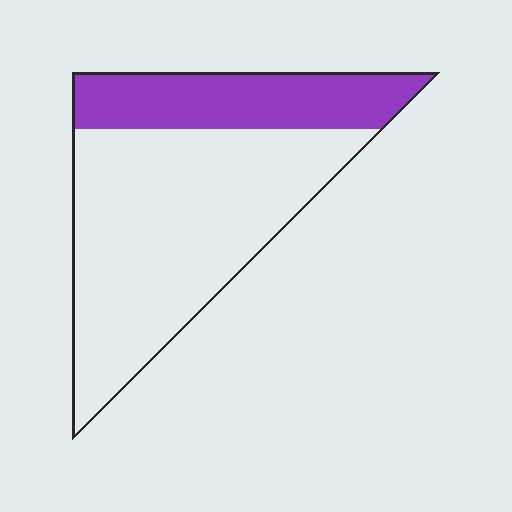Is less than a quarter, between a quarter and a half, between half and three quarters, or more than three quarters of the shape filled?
Between a quarter and a half.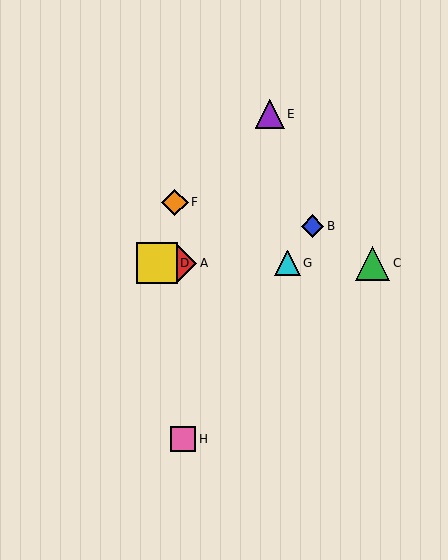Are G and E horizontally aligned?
No, G is at y≈263 and E is at y≈114.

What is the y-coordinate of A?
Object A is at y≈263.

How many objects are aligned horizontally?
4 objects (A, C, D, G) are aligned horizontally.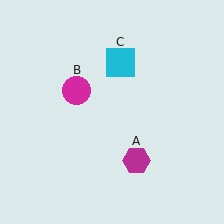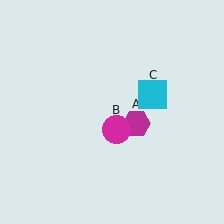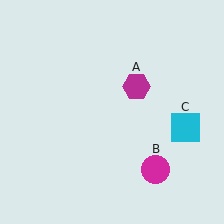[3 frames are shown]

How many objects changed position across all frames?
3 objects changed position: magenta hexagon (object A), magenta circle (object B), cyan square (object C).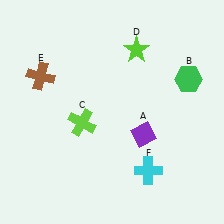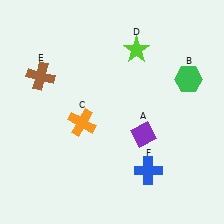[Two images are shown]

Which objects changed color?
C changed from lime to orange. F changed from cyan to blue.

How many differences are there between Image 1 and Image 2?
There are 2 differences between the two images.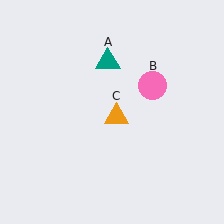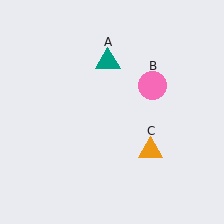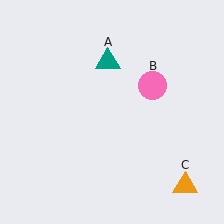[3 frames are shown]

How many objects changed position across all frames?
1 object changed position: orange triangle (object C).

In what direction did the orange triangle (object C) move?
The orange triangle (object C) moved down and to the right.